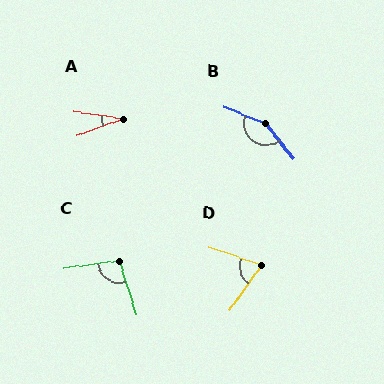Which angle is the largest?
B, at approximately 151 degrees.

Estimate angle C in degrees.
Approximately 100 degrees.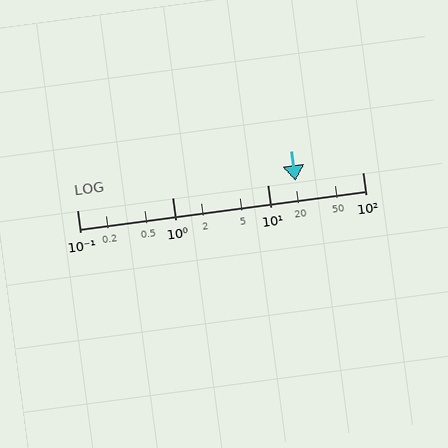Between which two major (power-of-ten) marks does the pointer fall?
The pointer is between 10 and 100.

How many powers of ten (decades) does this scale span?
The scale spans 3 decades, from 0.1 to 100.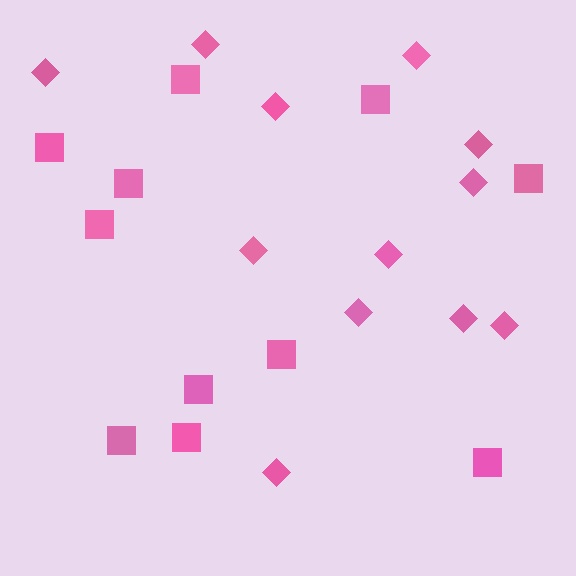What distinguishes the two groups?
There are 2 groups: one group of diamonds (12) and one group of squares (11).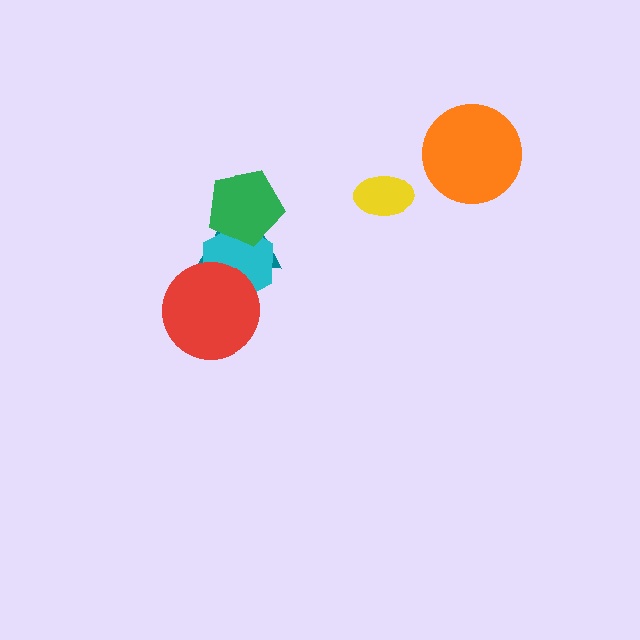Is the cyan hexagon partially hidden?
Yes, it is partially covered by another shape.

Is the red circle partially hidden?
No, no other shape covers it.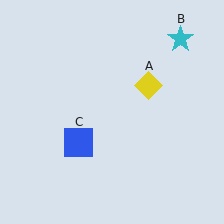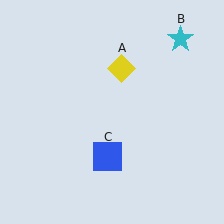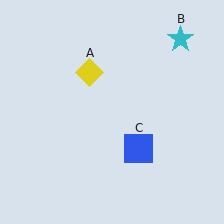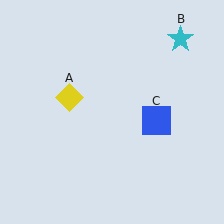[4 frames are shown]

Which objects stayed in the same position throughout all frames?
Cyan star (object B) remained stationary.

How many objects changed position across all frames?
2 objects changed position: yellow diamond (object A), blue square (object C).